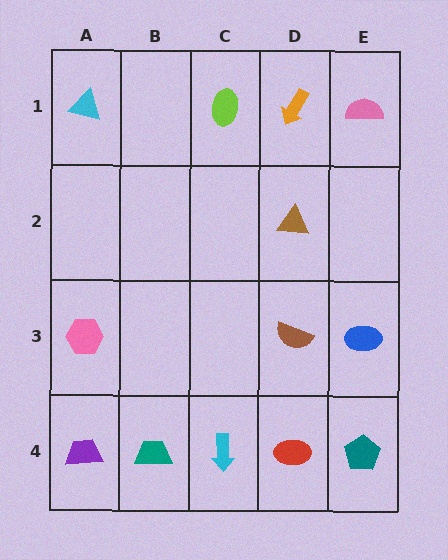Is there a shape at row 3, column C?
No, that cell is empty.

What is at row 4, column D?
A red ellipse.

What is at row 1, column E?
A pink semicircle.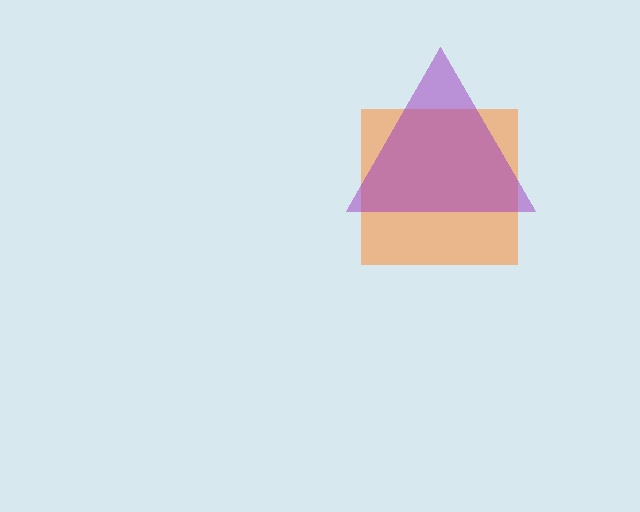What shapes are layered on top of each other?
The layered shapes are: an orange square, a purple triangle.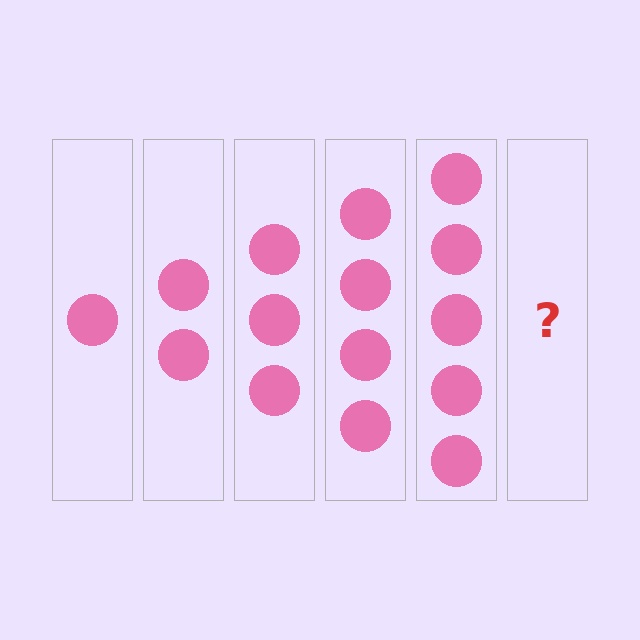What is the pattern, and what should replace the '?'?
The pattern is that each step adds one more circle. The '?' should be 6 circles.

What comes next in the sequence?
The next element should be 6 circles.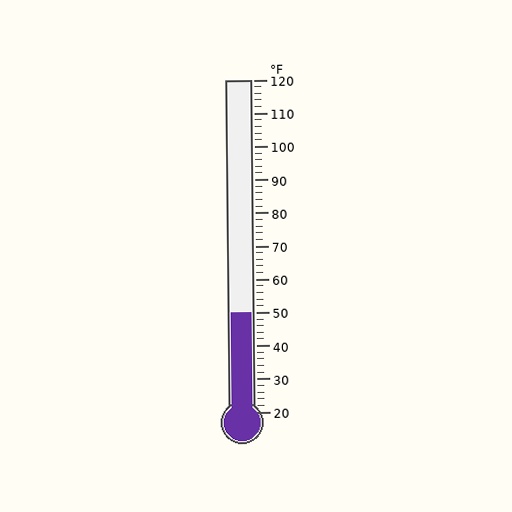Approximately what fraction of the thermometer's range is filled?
The thermometer is filled to approximately 30% of its range.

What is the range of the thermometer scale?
The thermometer scale ranges from 20°F to 120°F.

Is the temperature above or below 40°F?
The temperature is above 40°F.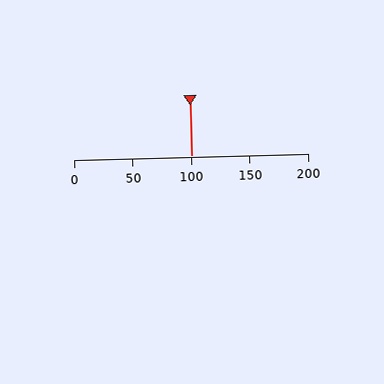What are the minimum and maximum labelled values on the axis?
The axis runs from 0 to 200.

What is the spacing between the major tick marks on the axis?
The major ticks are spaced 50 apart.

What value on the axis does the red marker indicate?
The marker indicates approximately 100.